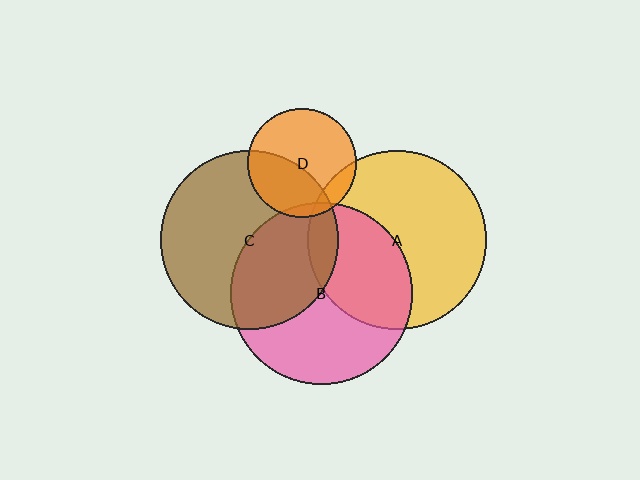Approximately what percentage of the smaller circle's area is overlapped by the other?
Approximately 40%.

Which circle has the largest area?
Circle B (pink).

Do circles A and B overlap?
Yes.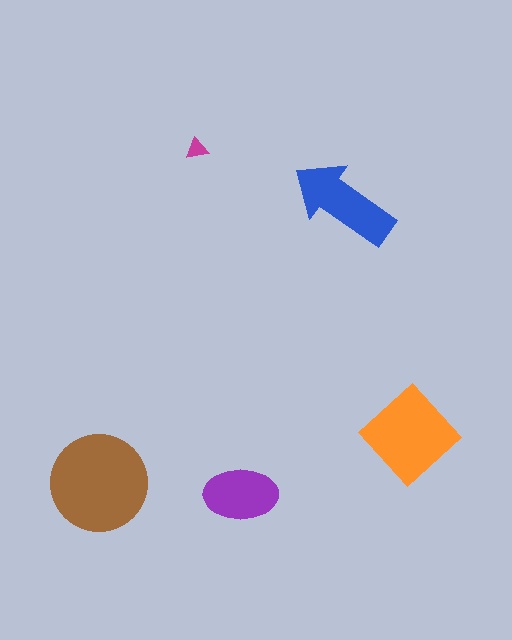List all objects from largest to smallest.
The brown circle, the orange diamond, the blue arrow, the purple ellipse, the magenta triangle.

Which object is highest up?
The magenta triangle is topmost.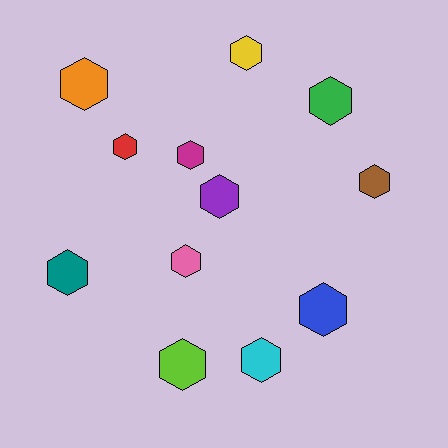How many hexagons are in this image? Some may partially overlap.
There are 12 hexagons.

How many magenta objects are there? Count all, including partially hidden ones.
There is 1 magenta object.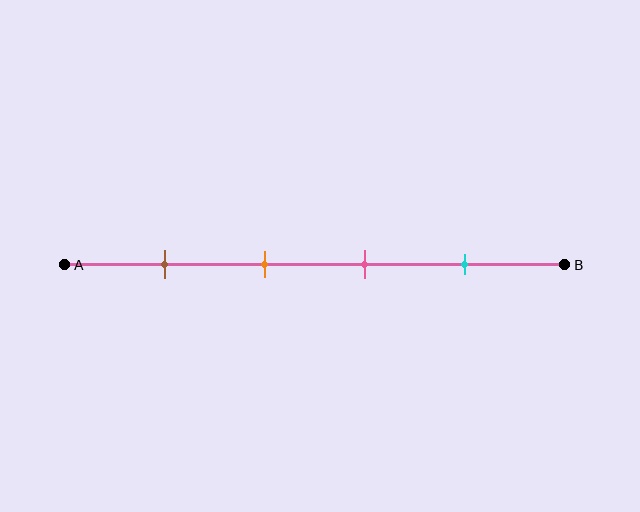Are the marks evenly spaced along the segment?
Yes, the marks are approximately evenly spaced.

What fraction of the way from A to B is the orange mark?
The orange mark is approximately 40% (0.4) of the way from A to B.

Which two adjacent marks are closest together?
The orange and pink marks are the closest adjacent pair.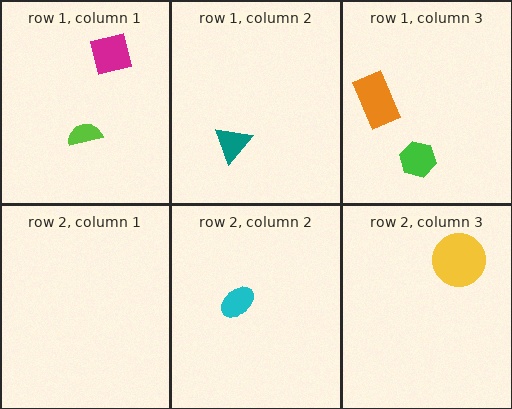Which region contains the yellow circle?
The row 2, column 3 region.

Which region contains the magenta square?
The row 1, column 1 region.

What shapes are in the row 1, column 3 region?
The orange rectangle, the green hexagon.